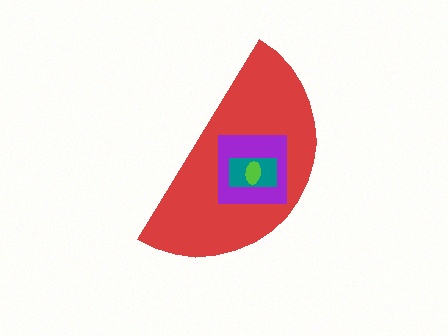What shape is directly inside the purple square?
The teal rectangle.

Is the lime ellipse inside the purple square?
Yes.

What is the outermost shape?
The red semicircle.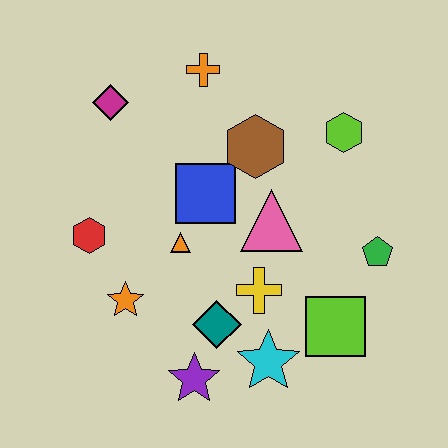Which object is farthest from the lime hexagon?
The purple star is farthest from the lime hexagon.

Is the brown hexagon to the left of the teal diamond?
No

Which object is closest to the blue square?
The orange triangle is closest to the blue square.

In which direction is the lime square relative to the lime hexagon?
The lime square is below the lime hexagon.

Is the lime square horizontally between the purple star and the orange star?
No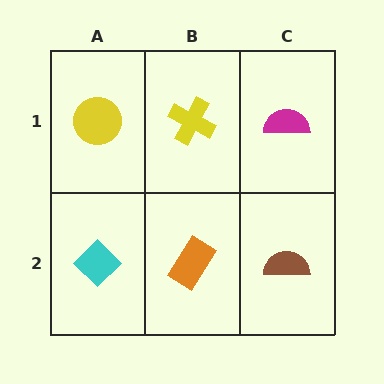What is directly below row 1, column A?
A cyan diamond.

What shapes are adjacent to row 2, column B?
A yellow cross (row 1, column B), a cyan diamond (row 2, column A), a brown semicircle (row 2, column C).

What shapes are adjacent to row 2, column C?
A magenta semicircle (row 1, column C), an orange rectangle (row 2, column B).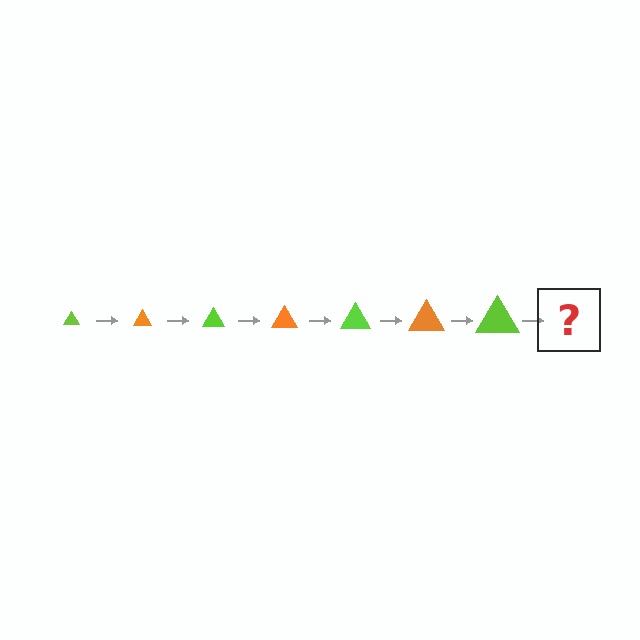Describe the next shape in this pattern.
It should be an orange triangle, larger than the previous one.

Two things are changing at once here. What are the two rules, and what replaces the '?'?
The two rules are that the triangle grows larger each step and the color cycles through lime and orange. The '?' should be an orange triangle, larger than the previous one.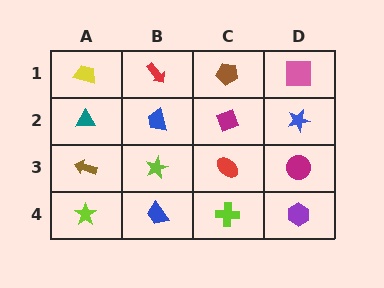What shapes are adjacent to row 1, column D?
A blue star (row 2, column D), a brown pentagon (row 1, column C).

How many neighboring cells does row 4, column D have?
2.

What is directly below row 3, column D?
A purple hexagon.